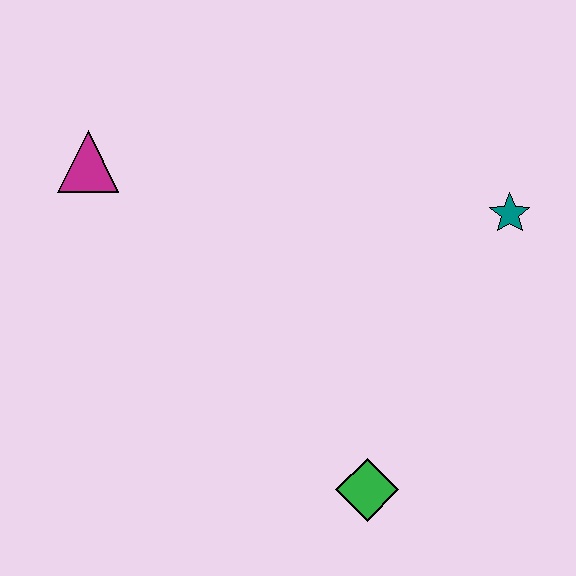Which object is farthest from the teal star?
The magenta triangle is farthest from the teal star.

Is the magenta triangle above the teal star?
Yes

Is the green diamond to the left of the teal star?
Yes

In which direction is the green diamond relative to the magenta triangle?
The green diamond is below the magenta triangle.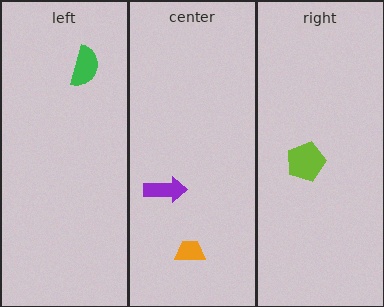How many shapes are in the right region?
1.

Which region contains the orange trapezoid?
The center region.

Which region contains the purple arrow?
The center region.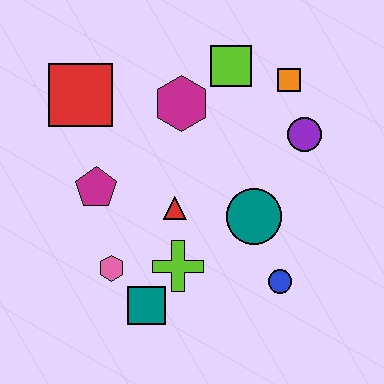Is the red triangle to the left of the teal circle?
Yes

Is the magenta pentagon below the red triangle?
No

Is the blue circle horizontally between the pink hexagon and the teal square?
No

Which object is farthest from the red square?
The blue circle is farthest from the red square.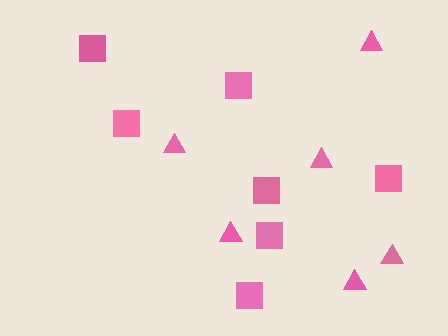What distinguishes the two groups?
There are 2 groups: one group of triangles (6) and one group of squares (7).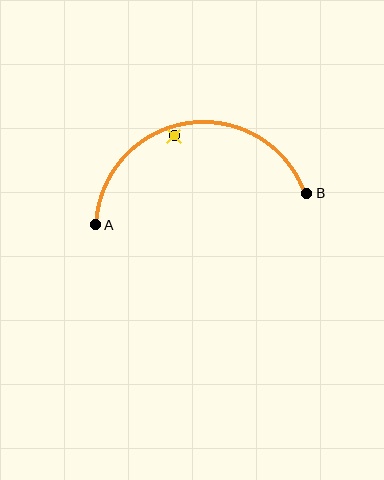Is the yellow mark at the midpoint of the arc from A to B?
No — the yellow mark does not lie on the arc at all. It sits slightly inside the curve.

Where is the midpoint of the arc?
The arc midpoint is the point on the curve farthest from the straight line joining A and B. It sits above that line.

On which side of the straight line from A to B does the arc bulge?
The arc bulges above the straight line connecting A and B.